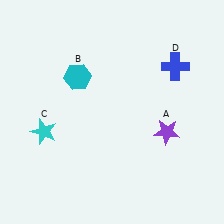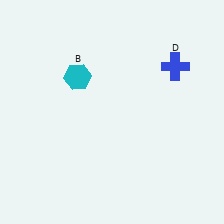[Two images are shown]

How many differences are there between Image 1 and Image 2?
There are 2 differences between the two images.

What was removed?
The purple star (A), the cyan star (C) were removed in Image 2.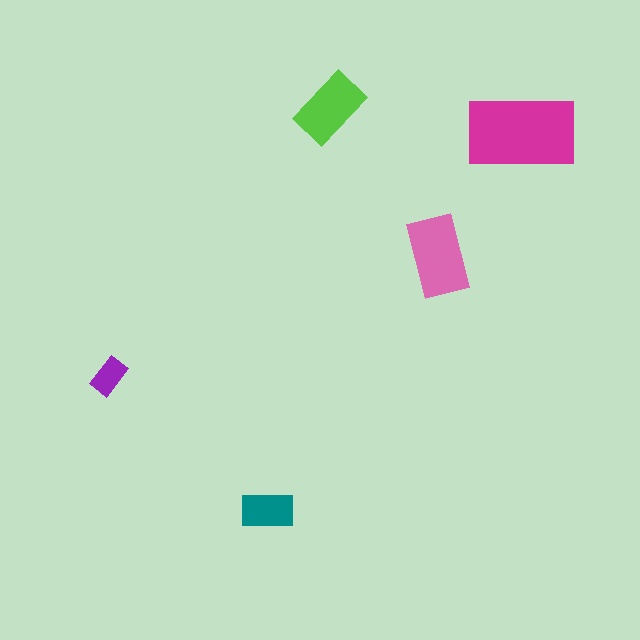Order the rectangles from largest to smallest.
the magenta one, the pink one, the lime one, the teal one, the purple one.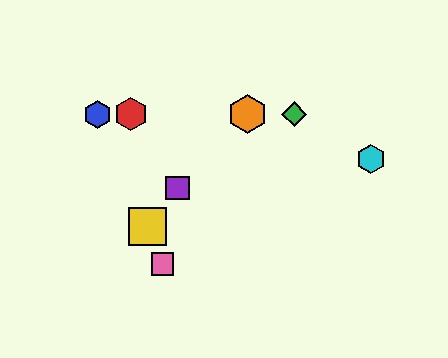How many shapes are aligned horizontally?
4 shapes (the red hexagon, the blue hexagon, the green diamond, the orange hexagon) are aligned horizontally.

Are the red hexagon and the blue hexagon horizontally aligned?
Yes, both are at y≈114.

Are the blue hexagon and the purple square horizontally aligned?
No, the blue hexagon is at y≈114 and the purple square is at y≈188.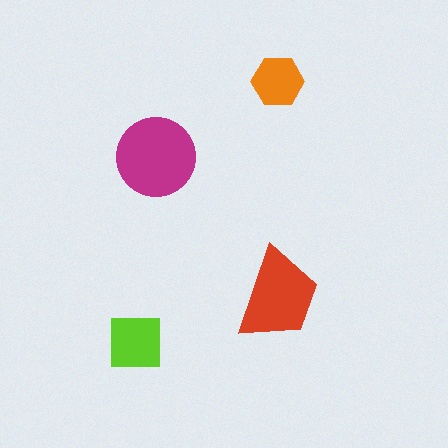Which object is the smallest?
The orange hexagon.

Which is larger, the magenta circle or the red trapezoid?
The magenta circle.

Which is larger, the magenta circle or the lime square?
The magenta circle.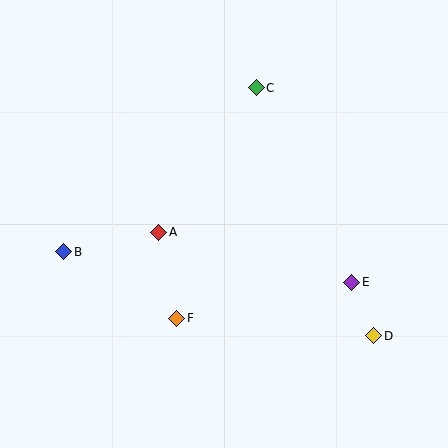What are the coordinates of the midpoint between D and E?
The midpoint between D and E is at (363, 309).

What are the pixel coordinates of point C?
Point C is at (256, 88).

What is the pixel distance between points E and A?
The distance between E and A is 199 pixels.